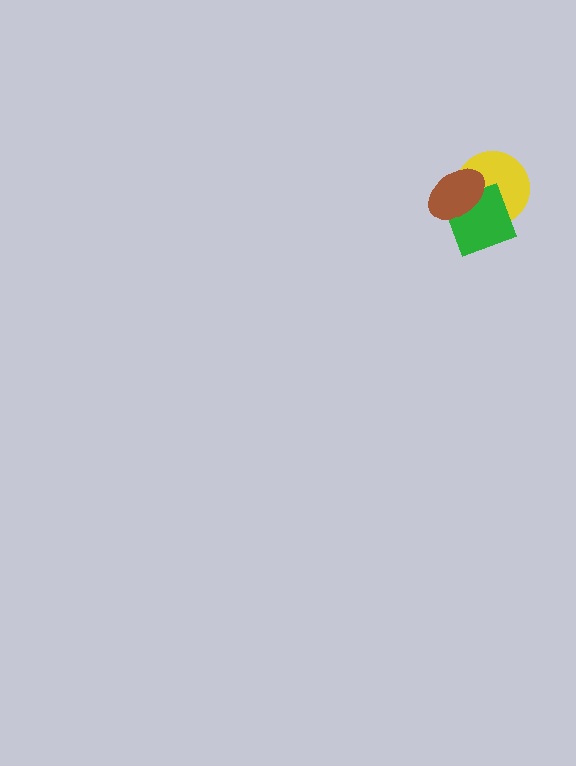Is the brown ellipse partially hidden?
No, no other shape covers it.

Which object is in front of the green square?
The brown ellipse is in front of the green square.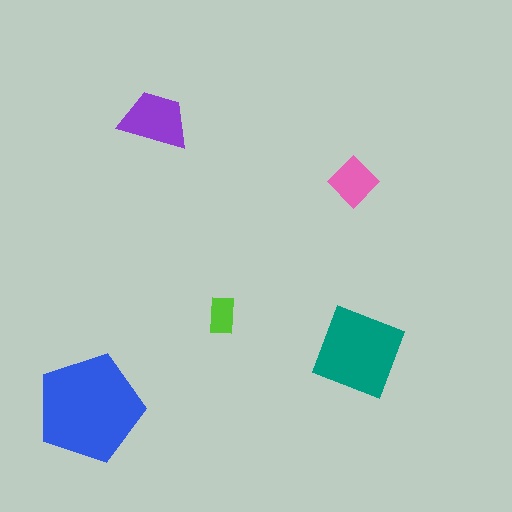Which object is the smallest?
The lime rectangle.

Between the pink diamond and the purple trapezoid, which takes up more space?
The purple trapezoid.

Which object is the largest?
The blue pentagon.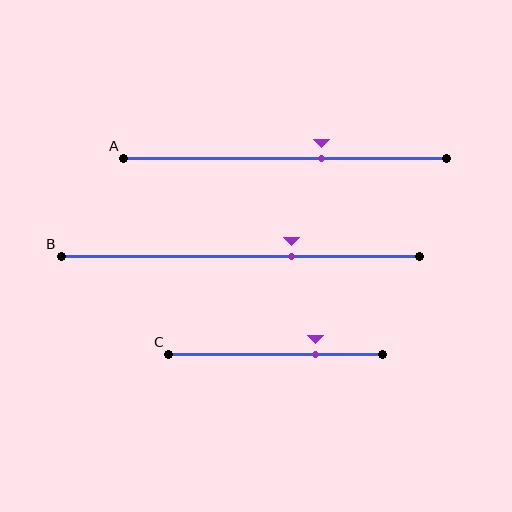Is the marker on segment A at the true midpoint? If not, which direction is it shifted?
No, the marker on segment A is shifted to the right by about 11% of the segment length.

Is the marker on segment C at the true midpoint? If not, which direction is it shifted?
No, the marker on segment C is shifted to the right by about 19% of the segment length.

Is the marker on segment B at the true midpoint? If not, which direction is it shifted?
No, the marker on segment B is shifted to the right by about 14% of the segment length.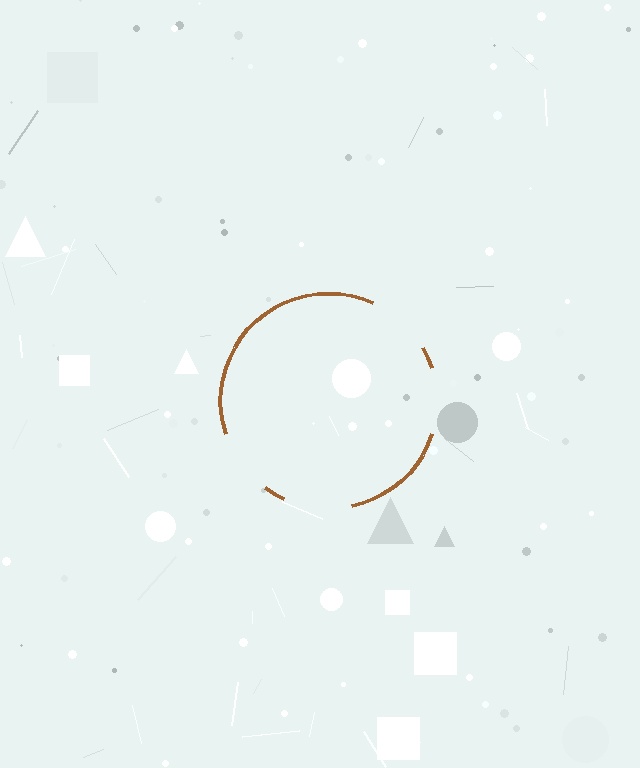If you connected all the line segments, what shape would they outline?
They would outline a circle.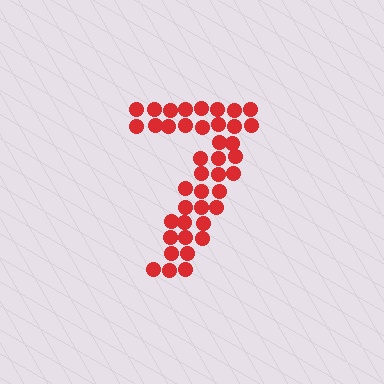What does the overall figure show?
The overall figure shows the digit 7.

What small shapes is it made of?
It is made of small circles.